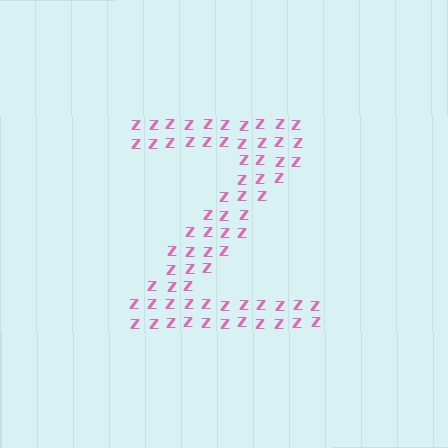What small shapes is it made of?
It is made of small letter Z's.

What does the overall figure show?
The overall figure shows the letter Z.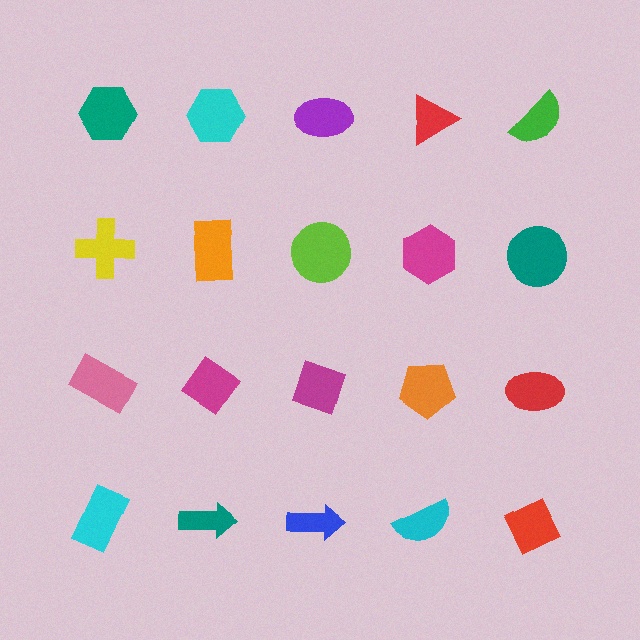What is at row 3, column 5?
A red ellipse.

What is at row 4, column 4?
A cyan semicircle.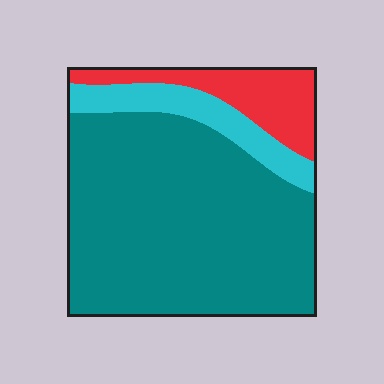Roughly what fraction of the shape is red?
Red covers 15% of the shape.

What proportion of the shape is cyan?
Cyan takes up less than a sixth of the shape.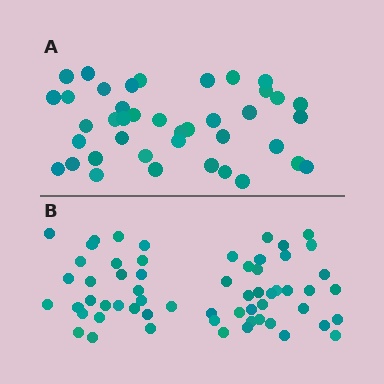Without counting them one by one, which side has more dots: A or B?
Region B (the bottom region) has more dots.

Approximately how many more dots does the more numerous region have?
Region B has approximately 20 more dots than region A.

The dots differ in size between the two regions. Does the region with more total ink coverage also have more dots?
No. Region A has more total ink coverage because its dots are larger, but region B actually contains more individual dots. Total area can be misleading — the number of items is what matters here.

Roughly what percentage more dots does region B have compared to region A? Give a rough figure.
About 50% more.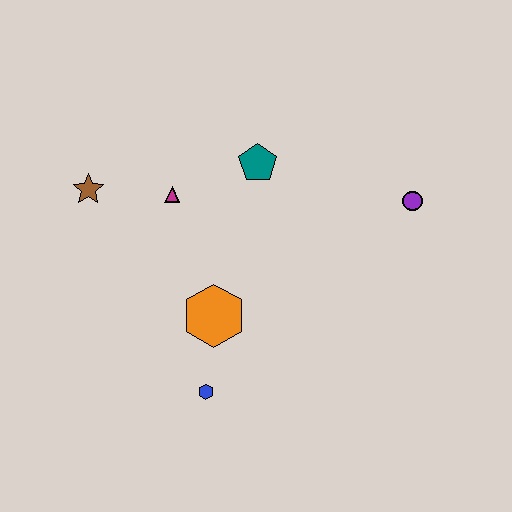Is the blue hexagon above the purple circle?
No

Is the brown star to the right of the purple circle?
No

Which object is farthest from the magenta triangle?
The purple circle is farthest from the magenta triangle.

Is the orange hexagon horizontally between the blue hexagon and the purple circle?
Yes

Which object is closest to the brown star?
The magenta triangle is closest to the brown star.